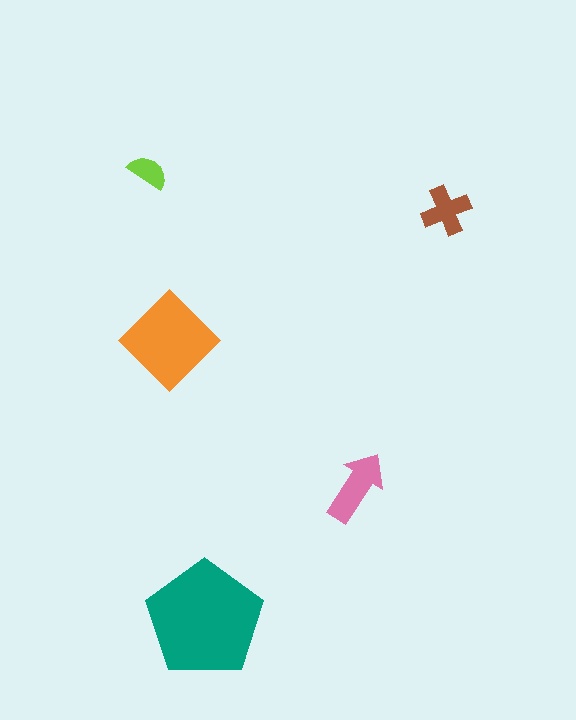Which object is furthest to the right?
The brown cross is rightmost.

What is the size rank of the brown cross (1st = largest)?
4th.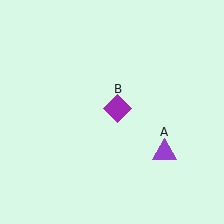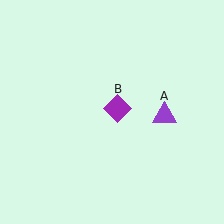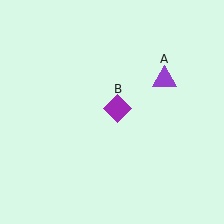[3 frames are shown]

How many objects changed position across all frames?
1 object changed position: purple triangle (object A).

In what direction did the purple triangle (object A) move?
The purple triangle (object A) moved up.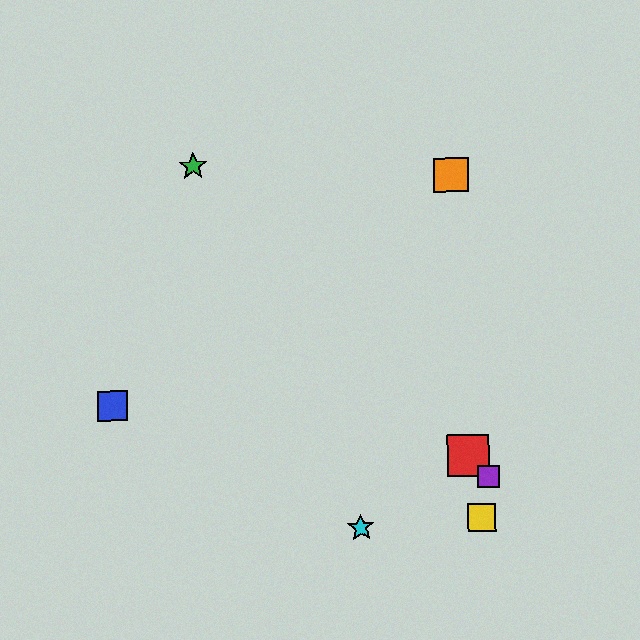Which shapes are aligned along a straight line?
The red square, the green star, the purple square are aligned along a straight line.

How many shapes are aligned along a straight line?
3 shapes (the red square, the green star, the purple square) are aligned along a straight line.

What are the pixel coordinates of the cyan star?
The cyan star is at (361, 528).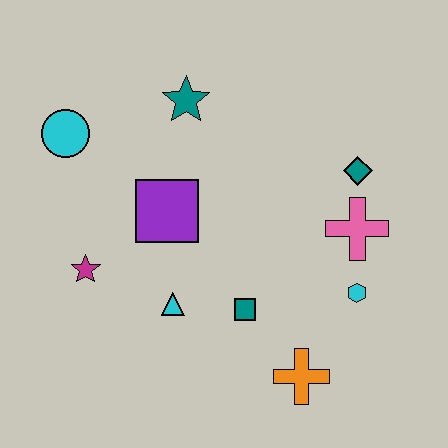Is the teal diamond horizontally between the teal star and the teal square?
No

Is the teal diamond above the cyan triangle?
Yes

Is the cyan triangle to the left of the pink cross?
Yes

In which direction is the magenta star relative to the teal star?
The magenta star is below the teal star.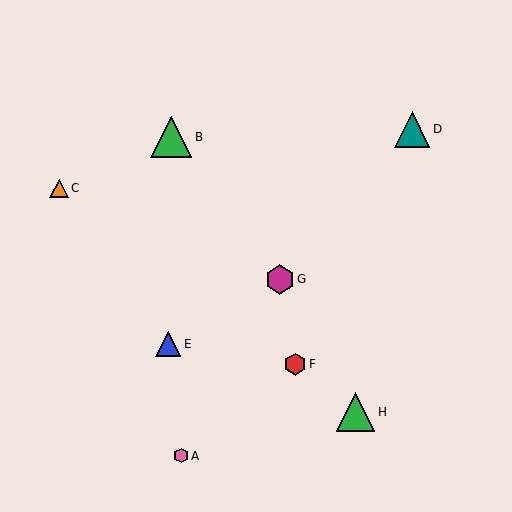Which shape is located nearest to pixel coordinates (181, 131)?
The green triangle (labeled B) at (171, 137) is nearest to that location.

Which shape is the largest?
The green triangle (labeled B) is the largest.